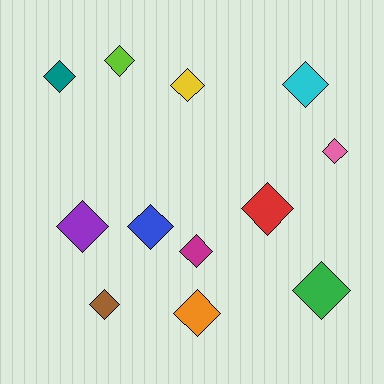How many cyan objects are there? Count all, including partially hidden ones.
There is 1 cyan object.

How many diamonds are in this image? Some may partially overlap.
There are 12 diamonds.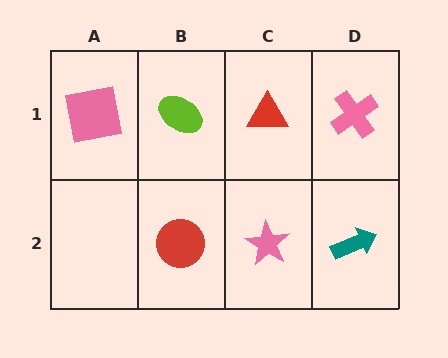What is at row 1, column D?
A pink cross.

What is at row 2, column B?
A red circle.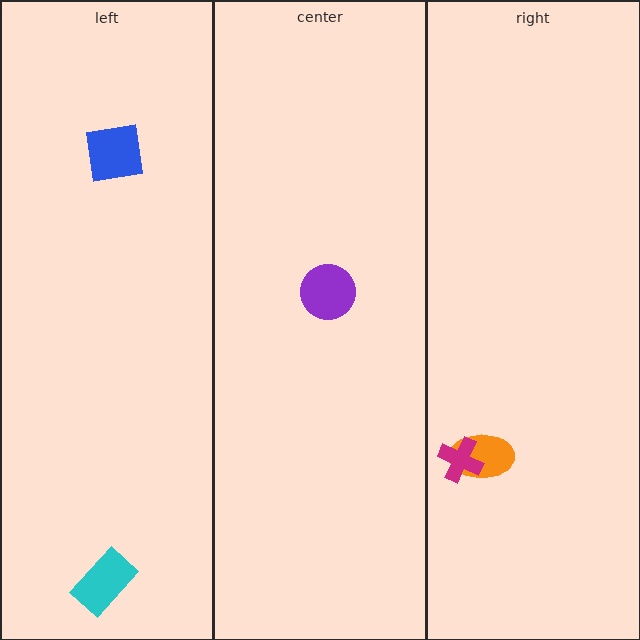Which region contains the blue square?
The left region.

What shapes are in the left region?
The blue square, the cyan rectangle.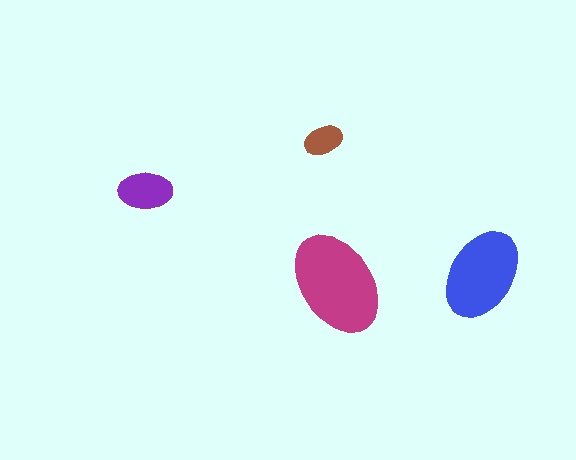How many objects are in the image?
There are 4 objects in the image.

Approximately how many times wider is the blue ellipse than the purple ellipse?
About 1.5 times wider.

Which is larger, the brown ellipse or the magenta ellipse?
The magenta one.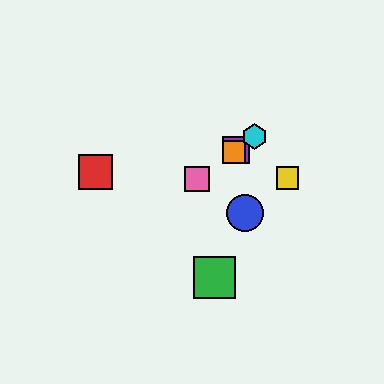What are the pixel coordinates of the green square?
The green square is at (215, 278).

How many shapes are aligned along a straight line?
4 shapes (the purple square, the orange square, the cyan hexagon, the pink square) are aligned along a straight line.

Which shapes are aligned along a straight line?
The purple square, the orange square, the cyan hexagon, the pink square are aligned along a straight line.